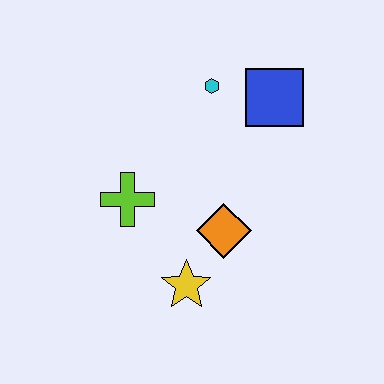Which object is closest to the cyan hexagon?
The blue square is closest to the cyan hexagon.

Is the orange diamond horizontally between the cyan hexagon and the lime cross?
No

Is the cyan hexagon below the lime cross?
No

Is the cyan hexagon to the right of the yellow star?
Yes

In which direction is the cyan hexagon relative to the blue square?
The cyan hexagon is to the left of the blue square.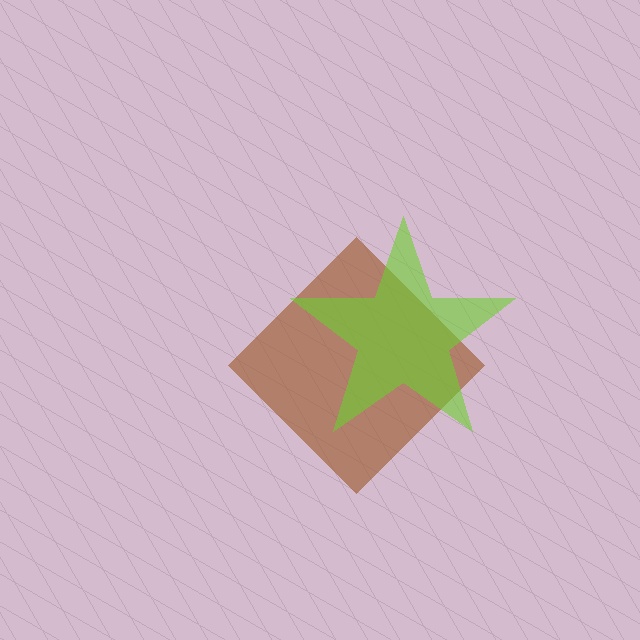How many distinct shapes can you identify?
There are 2 distinct shapes: a brown diamond, a lime star.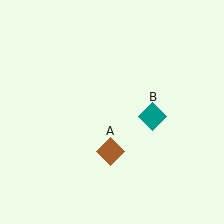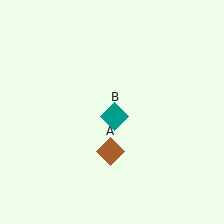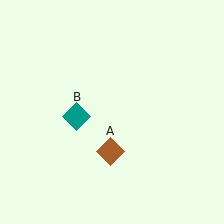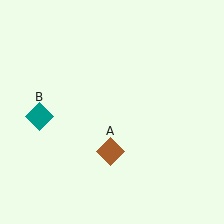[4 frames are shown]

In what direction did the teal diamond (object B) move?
The teal diamond (object B) moved left.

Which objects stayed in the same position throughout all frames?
Brown diamond (object A) remained stationary.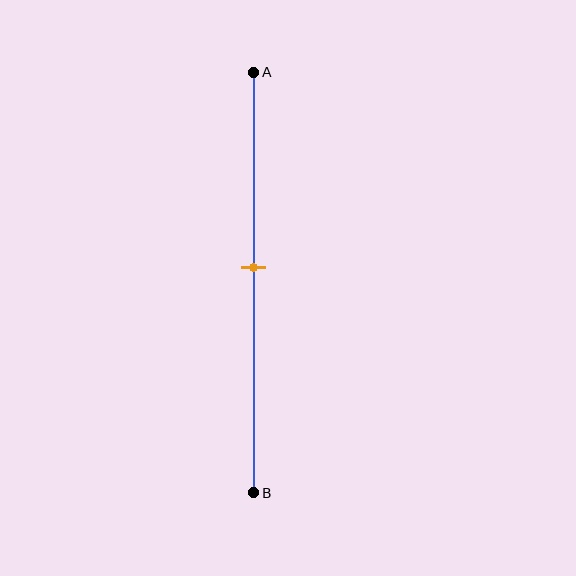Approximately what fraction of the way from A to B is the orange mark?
The orange mark is approximately 45% of the way from A to B.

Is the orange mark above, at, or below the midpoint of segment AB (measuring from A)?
The orange mark is above the midpoint of segment AB.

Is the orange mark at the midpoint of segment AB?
No, the mark is at about 45% from A, not at the 50% midpoint.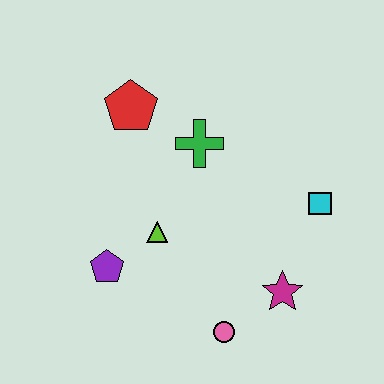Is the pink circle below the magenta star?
Yes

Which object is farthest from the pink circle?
The red pentagon is farthest from the pink circle.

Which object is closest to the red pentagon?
The green cross is closest to the red pentagon.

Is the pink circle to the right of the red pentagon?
Yes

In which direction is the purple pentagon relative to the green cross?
The purple pentagon is below the green cross.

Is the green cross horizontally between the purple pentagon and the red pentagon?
No